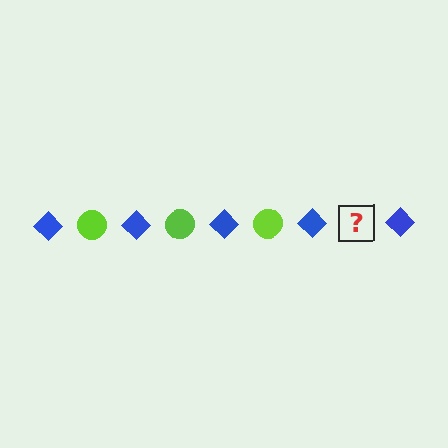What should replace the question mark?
The question mark should be replaced with a lime circle.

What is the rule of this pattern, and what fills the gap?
The rule is that the pattern alternates between blue diamond and lime circle. The gap should be filled with a lime circle.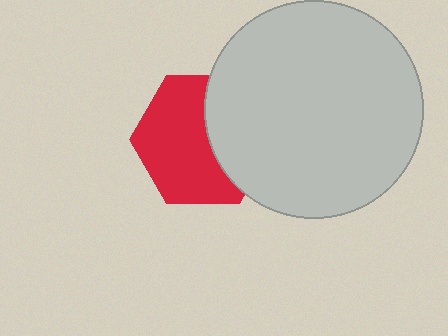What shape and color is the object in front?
The object in front is a light gray circle.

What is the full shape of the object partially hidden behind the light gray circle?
The partially hidden object is a red hexagon.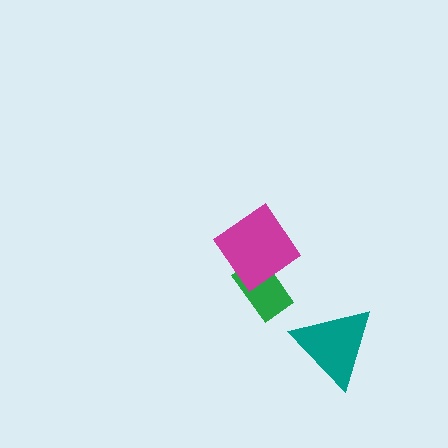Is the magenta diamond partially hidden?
No, no other shape covers it.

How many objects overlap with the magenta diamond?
1 object overlaps with the magenta diamond.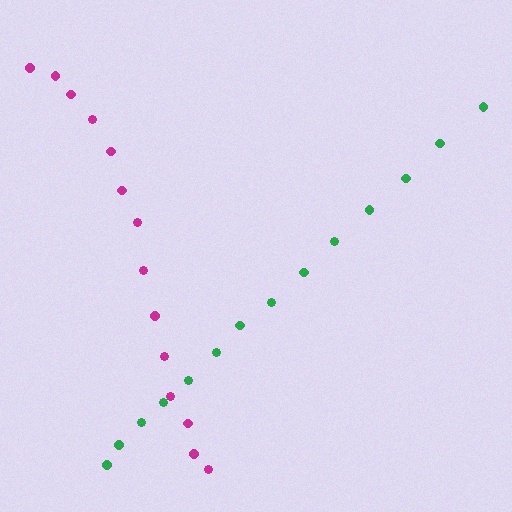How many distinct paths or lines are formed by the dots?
There are 2 distinct paths.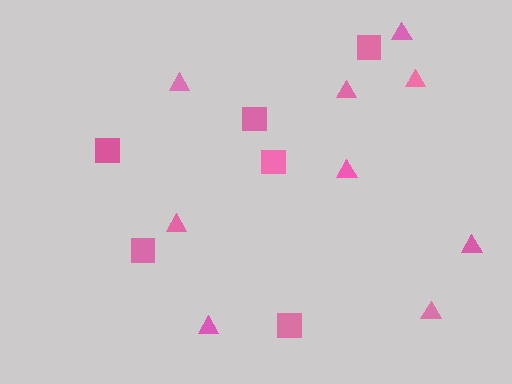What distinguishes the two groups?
There are 2 groups: one group of triangles (9) and one group of squares (6).